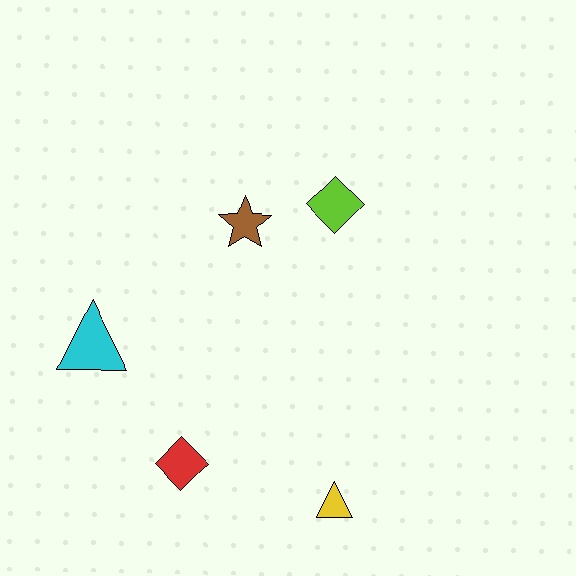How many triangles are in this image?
There are 2 triangles.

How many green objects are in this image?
There are no green objects.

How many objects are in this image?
There are 5 objects.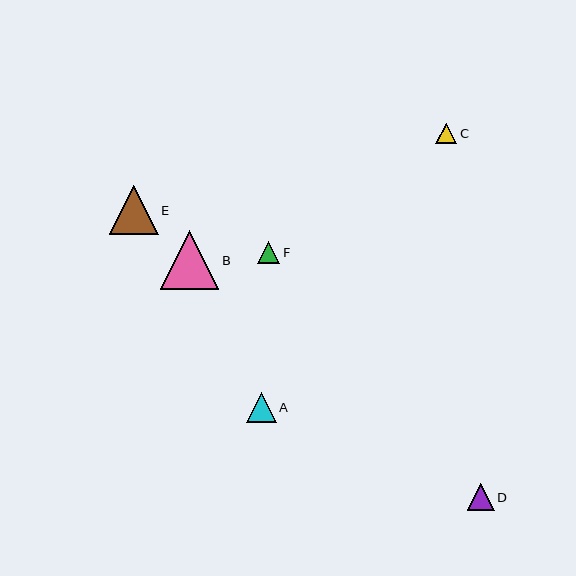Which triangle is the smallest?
Triangle C is the smallest with a size of approximately 21 pixels.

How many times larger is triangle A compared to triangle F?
Triangle A is approximately 1.3 times the size of triangle F.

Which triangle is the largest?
Triangle B is the largest with a size of approximately 58 pixels.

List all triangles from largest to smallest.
From largest to smallest: B, E, A, D, F, C.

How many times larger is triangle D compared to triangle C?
Triangle D is approximately 1.3 times the size of triangle C.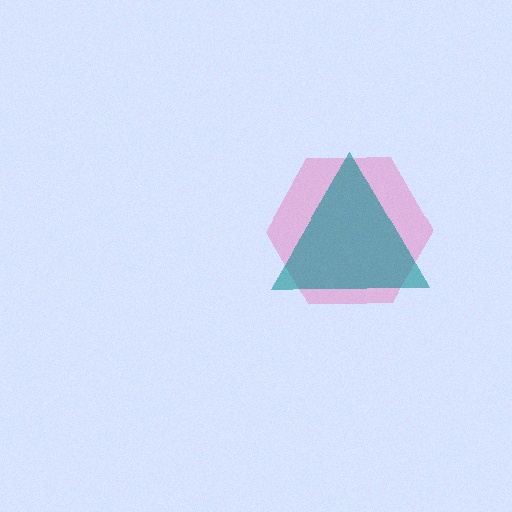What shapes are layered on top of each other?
The layered shapes are: a pink hexagon, a teal triangle.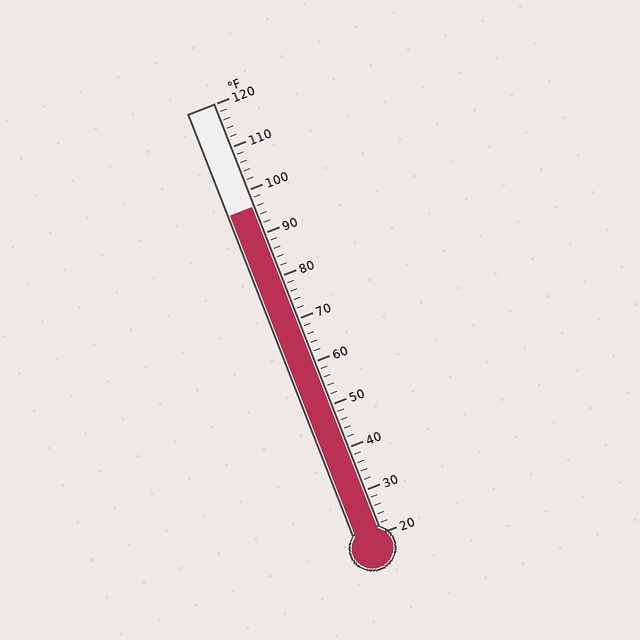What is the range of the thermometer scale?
The thermometer scale ranges from 20°F to 120°F.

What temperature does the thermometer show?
The thermometer shows approximately 96°F.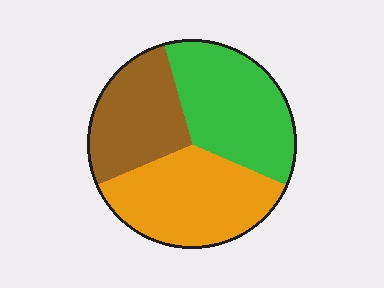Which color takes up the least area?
Brown, at roughly 25%.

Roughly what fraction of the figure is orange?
Orange covers around 35% of the figure.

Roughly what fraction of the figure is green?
Green covers 36% of the figure.